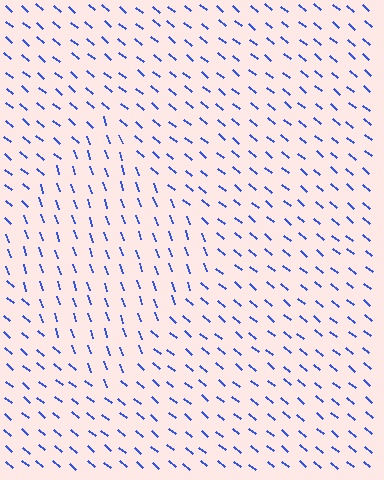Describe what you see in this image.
The image is filled with small blue line segments. A diamond region in the image has lines oriented differently from the surrounding lines, creating a visible texture boundary.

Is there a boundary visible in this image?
Yes, there is a texture boundary formed by a change in line orientation.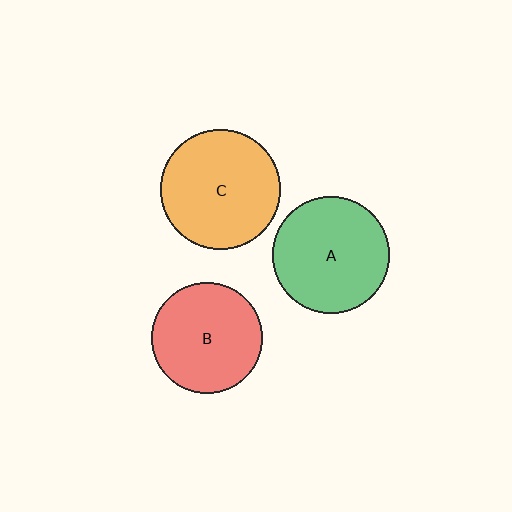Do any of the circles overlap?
No, none of the circles overlap.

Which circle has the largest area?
Circle C (orange).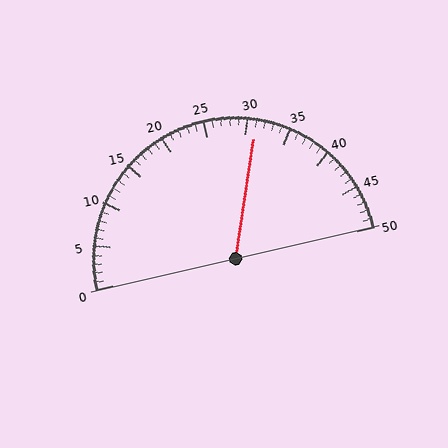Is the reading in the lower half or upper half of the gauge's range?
The reading is in the upper half of the range (0 to 50).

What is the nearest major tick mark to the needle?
The nearest major tick mark is 30.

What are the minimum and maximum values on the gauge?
The gauge ranges from 0 to 50.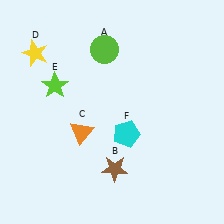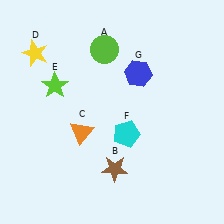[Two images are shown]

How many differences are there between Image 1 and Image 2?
There is 1 difference between the two images.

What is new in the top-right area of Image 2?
A blue hexagon (G) was added in the top-right area of Image 2.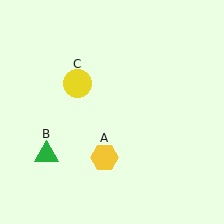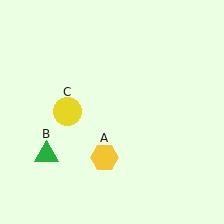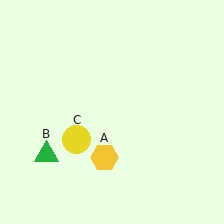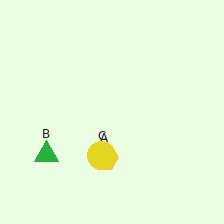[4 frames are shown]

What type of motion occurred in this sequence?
The yellow circle (object C) rotated counterclockwise around the center of the scene.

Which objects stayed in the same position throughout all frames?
Yellow hexagon (object A) and green triangle (object B) remained stationary.